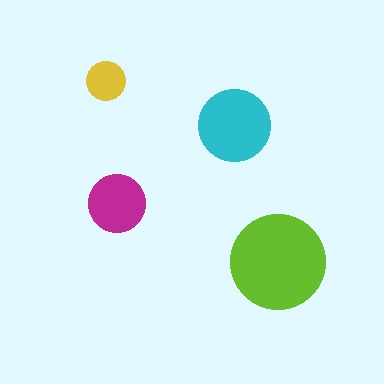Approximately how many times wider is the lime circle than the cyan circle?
About 1.5 times wider.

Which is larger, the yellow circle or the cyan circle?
The cyan one.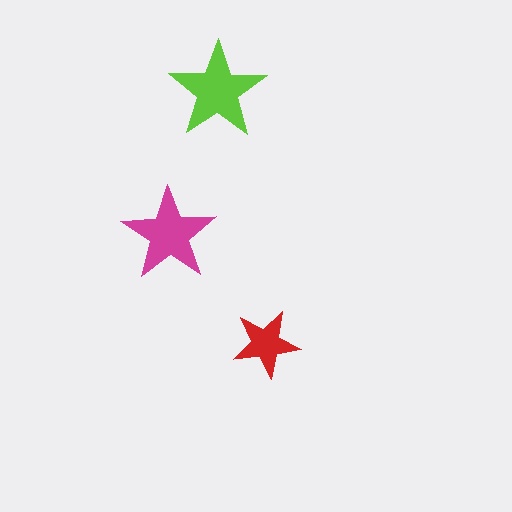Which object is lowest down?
The red star is bottommost.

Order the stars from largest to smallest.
the lime one, the magenta one, the red one.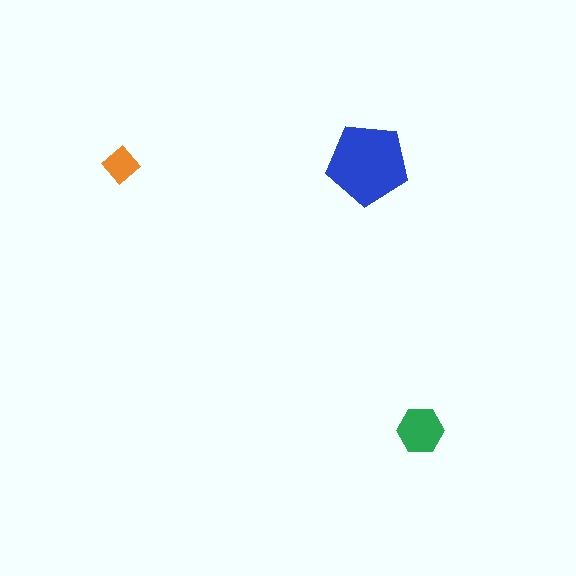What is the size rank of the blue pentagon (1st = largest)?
1st.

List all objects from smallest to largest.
The orange diamond, the green hexagon, the blue pentagon.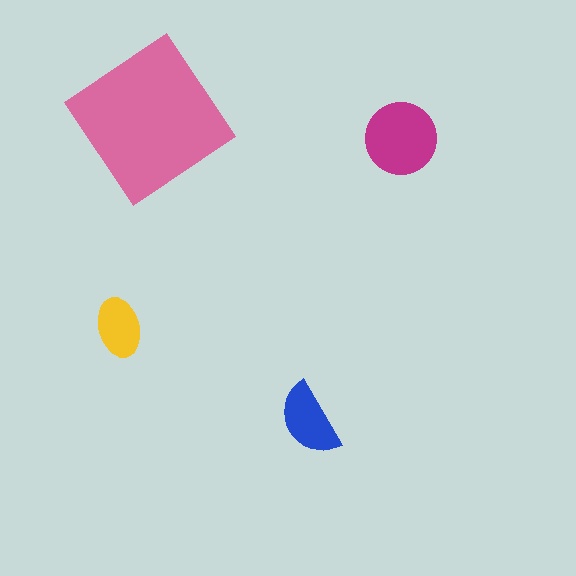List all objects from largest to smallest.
The pink diamond, the magenta circle, the blue semicircle, the yellow ellipse.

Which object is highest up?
The pink diamond is topmost.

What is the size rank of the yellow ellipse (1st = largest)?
4th.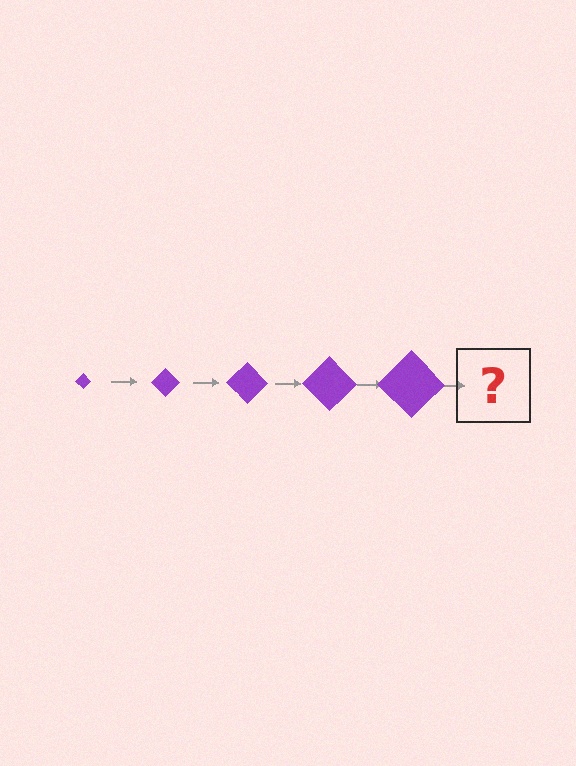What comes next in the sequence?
The next element should be a purple diamond, larger than the previous one.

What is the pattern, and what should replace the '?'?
The pattern is that the diamond gets progressively larger each step. The '?' should be a purple diamond, larger than the previous one.